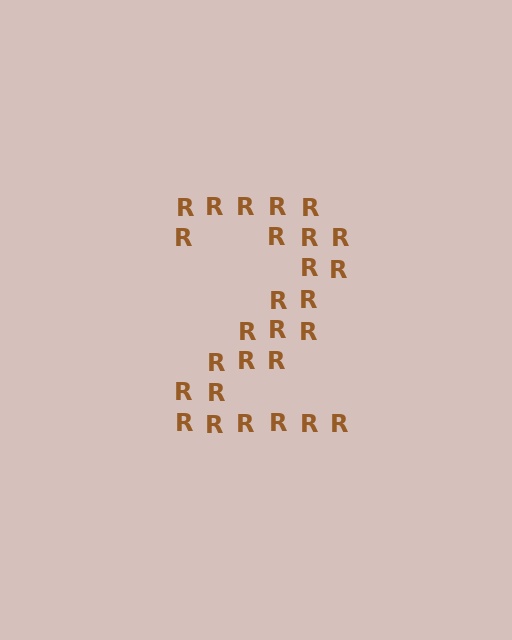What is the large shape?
The large shape is the digit 2.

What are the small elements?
The small elements are letter R's.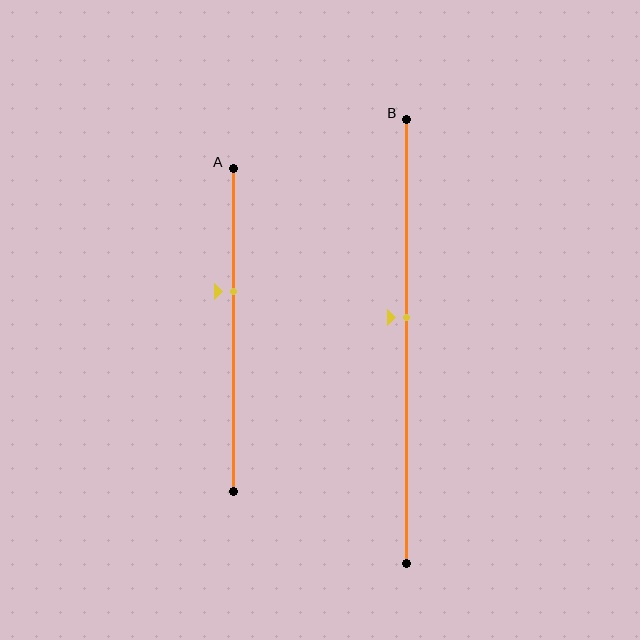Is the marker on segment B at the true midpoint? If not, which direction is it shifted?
No, the marker on segment B is shifted upward by about 5% of the segment length.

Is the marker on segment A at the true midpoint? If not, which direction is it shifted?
No, the marker on segment A is shifted upward by about 12% of the segment length.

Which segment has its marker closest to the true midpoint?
Segment B has its marker closest to the true midpoint.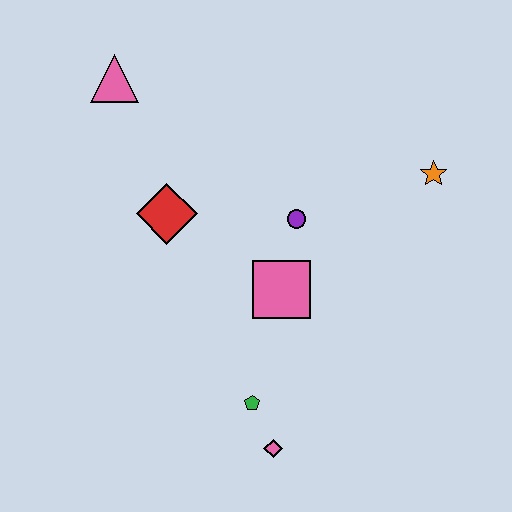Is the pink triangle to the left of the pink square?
Yes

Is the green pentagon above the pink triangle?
No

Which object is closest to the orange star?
The purple circle is closest to the orange star.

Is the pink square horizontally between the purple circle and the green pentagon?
Yes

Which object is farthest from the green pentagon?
The pink triangle is farthest from the green pentagon.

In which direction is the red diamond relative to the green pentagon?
The red diamond is above the green pentagon.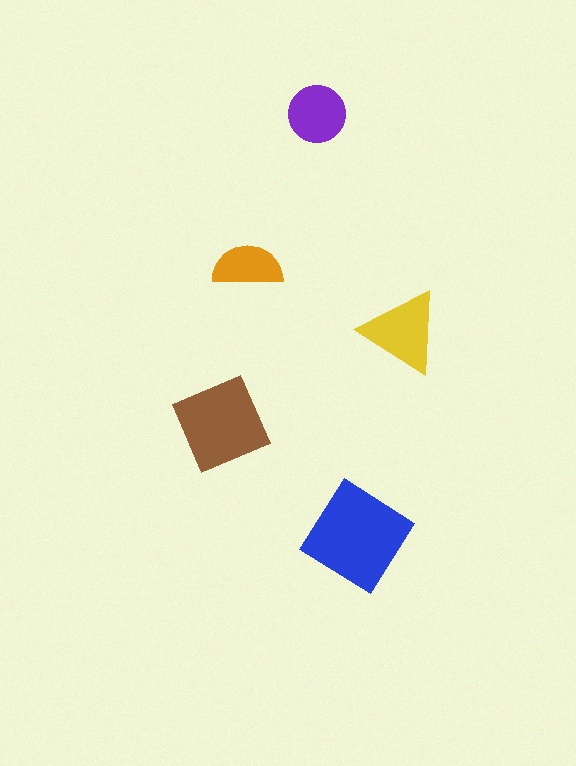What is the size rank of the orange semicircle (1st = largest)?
5th.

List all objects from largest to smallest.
The blue diamond, the brown square, the yellow triangle, the purple circle, the orange semicircle.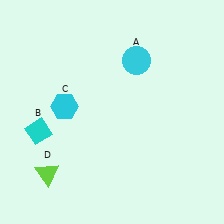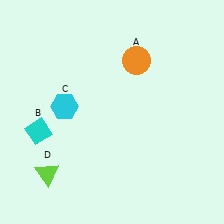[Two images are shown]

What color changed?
The circle (A) changed from cyan in Image 1 to orange in Image 2.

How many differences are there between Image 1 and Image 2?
There is 1 difference between the two images.